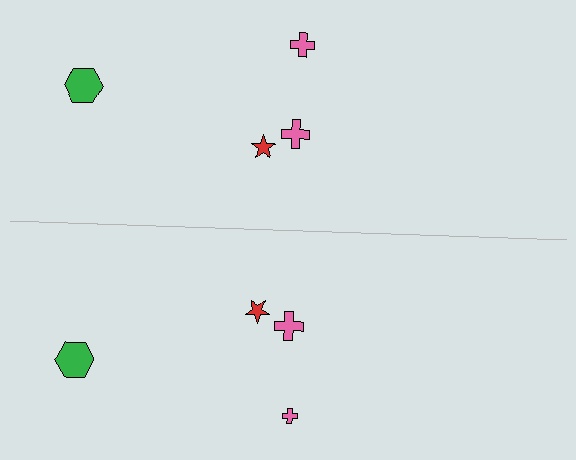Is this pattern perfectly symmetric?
No, the pattern is not perfectly symmetric. The pink cross on the bottom side has a different size than its mirror counterpart.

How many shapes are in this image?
There are 8 shapes in this image.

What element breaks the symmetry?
The pink cross on the bottom side has a different size than its mirror counterpart.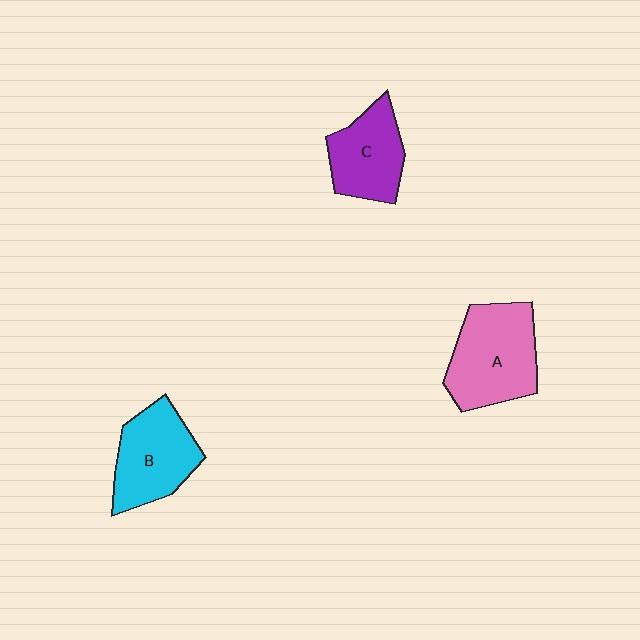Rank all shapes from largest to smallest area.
From largest to smallest: A (pink), B (cyan), C (purple).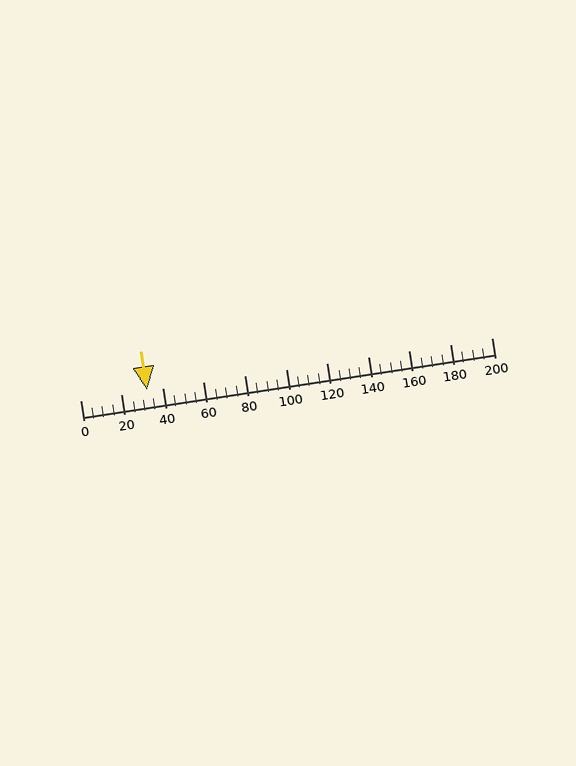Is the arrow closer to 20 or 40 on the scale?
The arrow is closer to 40.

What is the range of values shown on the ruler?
The ruler shows values from 0 to 200.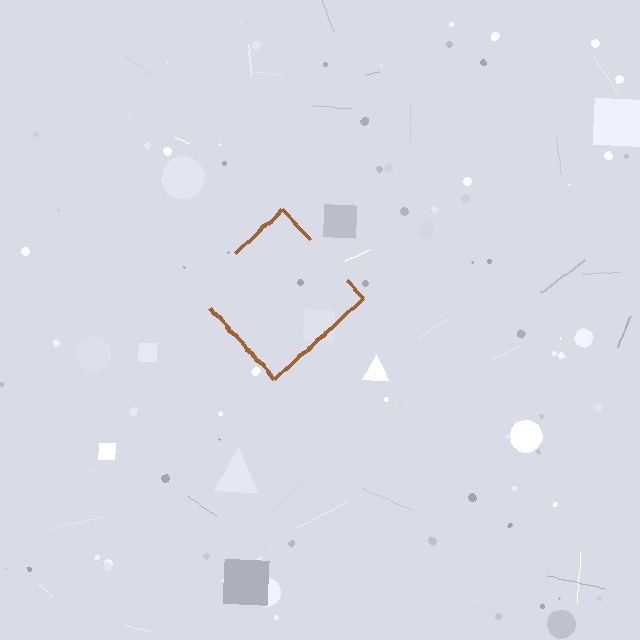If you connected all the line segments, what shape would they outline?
They would outline a diamond.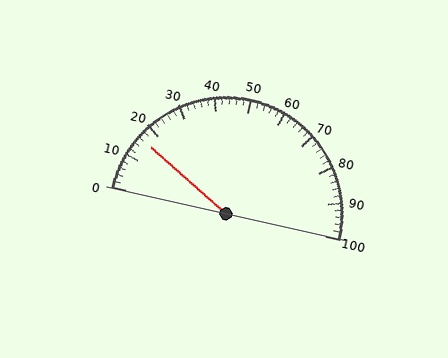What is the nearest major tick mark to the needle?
The nearest major tick mark is 20.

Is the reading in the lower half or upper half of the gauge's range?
The reading is in the lower half of the range (0 to 100).